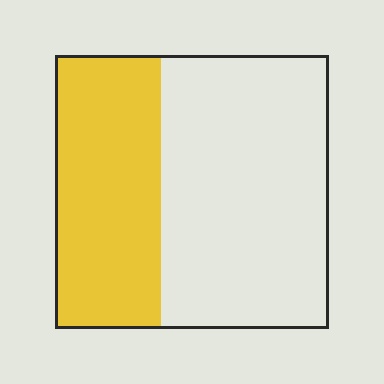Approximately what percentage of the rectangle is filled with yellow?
Approximately 40%.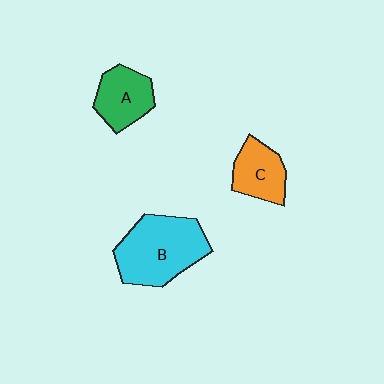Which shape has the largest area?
Shape B (cyan).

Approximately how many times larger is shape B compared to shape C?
Approximately 1.9 times.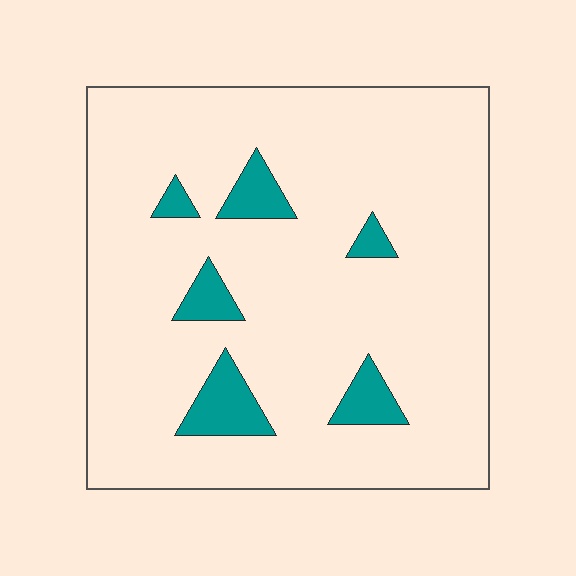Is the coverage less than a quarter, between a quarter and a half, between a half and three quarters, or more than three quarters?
Less than a quarter.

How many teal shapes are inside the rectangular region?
6.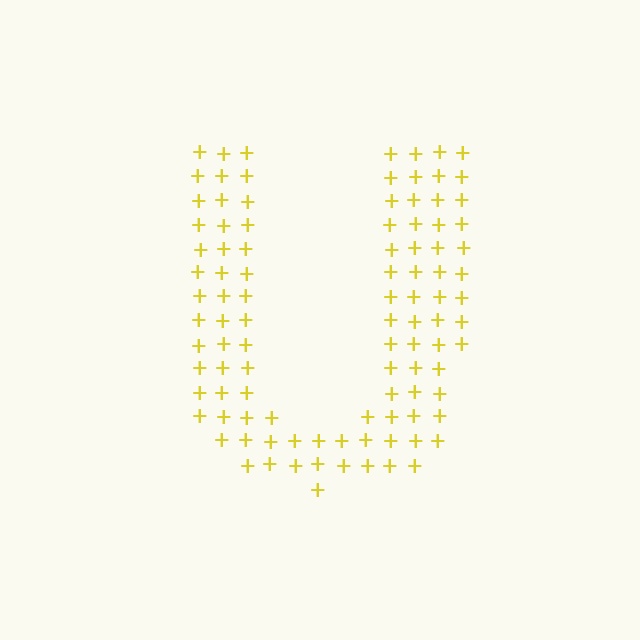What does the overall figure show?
The overall figure shows the letter U.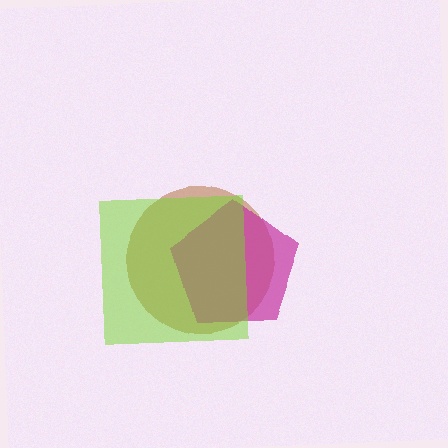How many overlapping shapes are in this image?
There are 3 overlapping shapes in the image.